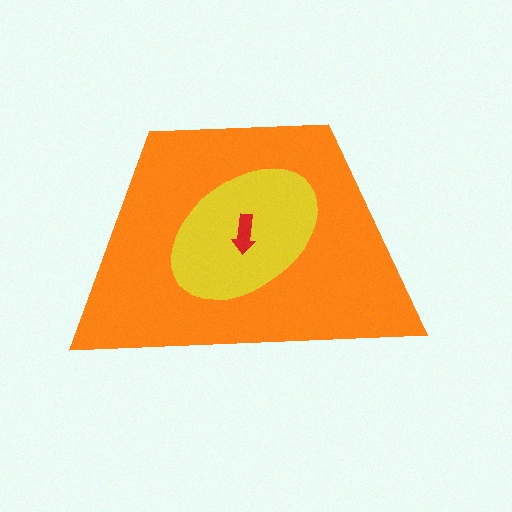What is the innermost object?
The red arrow.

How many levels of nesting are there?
3.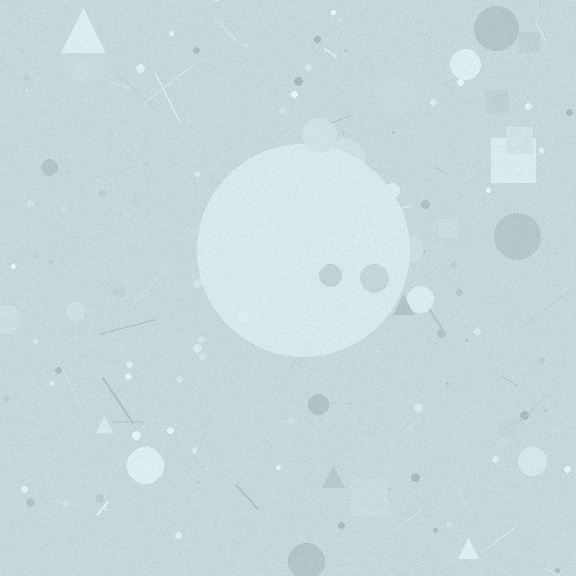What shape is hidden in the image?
A circle is hidden in the image.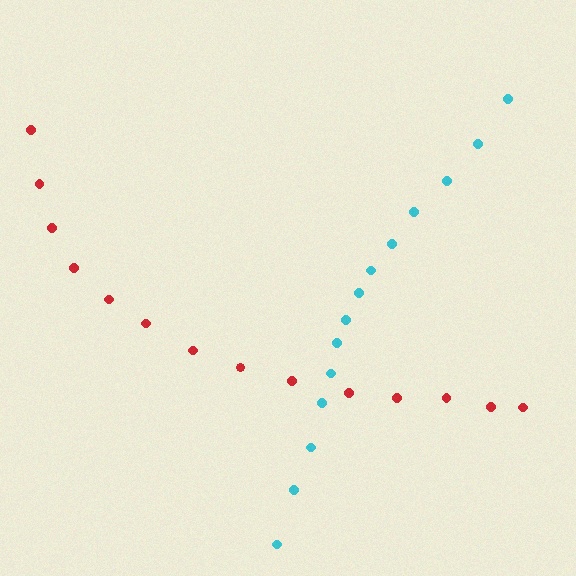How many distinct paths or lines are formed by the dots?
There are 2 distinct paths.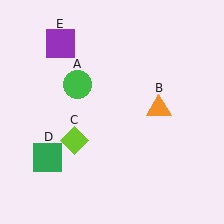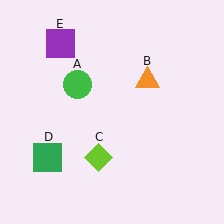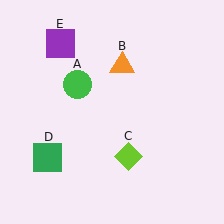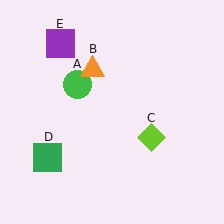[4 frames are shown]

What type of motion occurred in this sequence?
The orange triangle (object B), lime diamond (object C) rotated counterclockwise around the center of the scene.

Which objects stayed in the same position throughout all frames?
Green circle (object A) and green square (object D) and purple square (object E) remained stationary.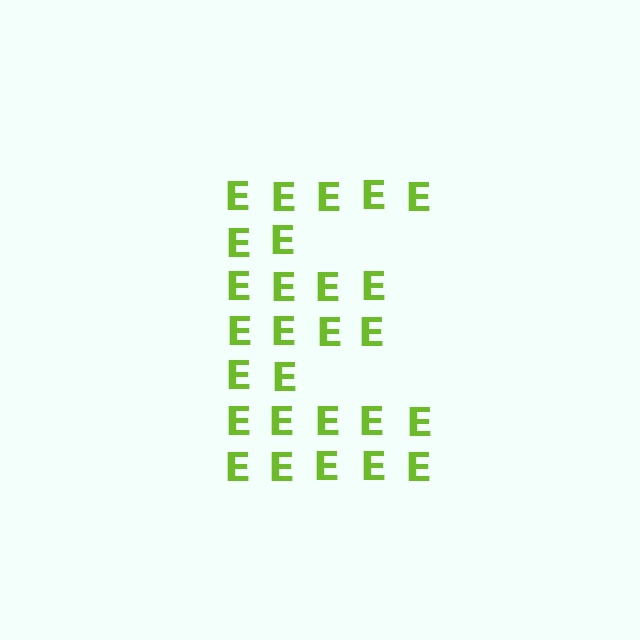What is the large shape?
The large shape is the letter E.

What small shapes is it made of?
It is made of small letter E's.